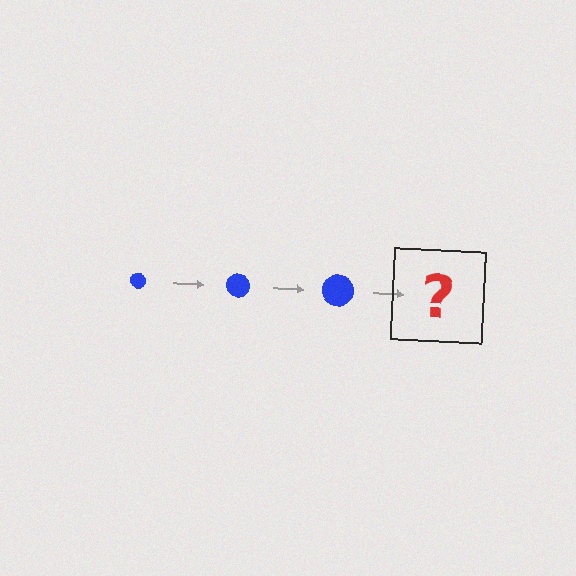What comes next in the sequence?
The next element should be a blue circle, larger than the previous one.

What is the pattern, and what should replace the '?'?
The pattern is that the circle gets progressively larger each step. The '?' should be a blue circle, larger than the previous one.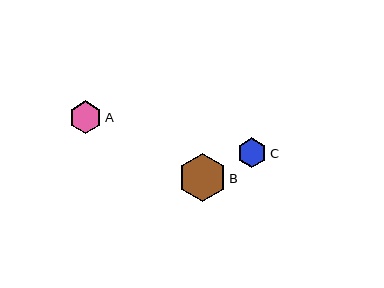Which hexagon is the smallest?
Hexagon C is the smallest with a size of approximately 30 pixels.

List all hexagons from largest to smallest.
From largest to smallest: B, A, C.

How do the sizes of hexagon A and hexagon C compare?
Hexagon A and hexagon C are approximately the same size.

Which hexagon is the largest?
Hexagon B is the largest with a size of approximately 48 pixels.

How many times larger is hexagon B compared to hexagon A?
Hexagon B is approximately 1.5 times the size of hexagon A.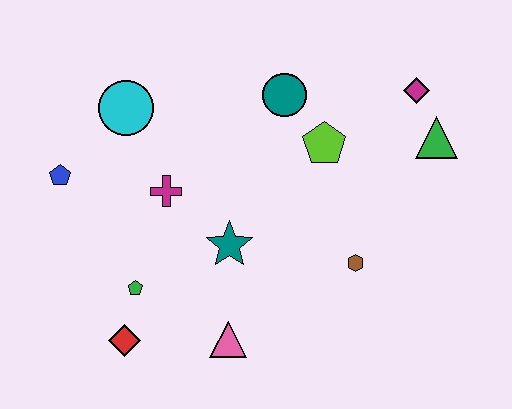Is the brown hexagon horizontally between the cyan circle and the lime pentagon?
No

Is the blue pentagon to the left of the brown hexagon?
Yes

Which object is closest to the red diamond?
The green pentagon is closest to the red diamond.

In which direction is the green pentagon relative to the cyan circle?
The green pentagon is below the cyan circle.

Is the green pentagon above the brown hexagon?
No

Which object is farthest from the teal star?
The magenta diamond is farthest from the teal star.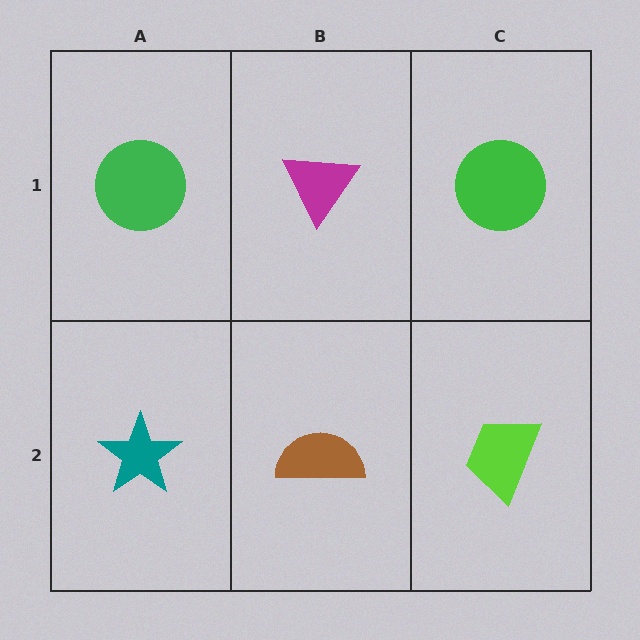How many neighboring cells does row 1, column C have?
2.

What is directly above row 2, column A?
A green circle.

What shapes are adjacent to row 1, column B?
A brown semicircle (row 2, column B), a green circle (row 1, column A), a green circle (row 1, column C).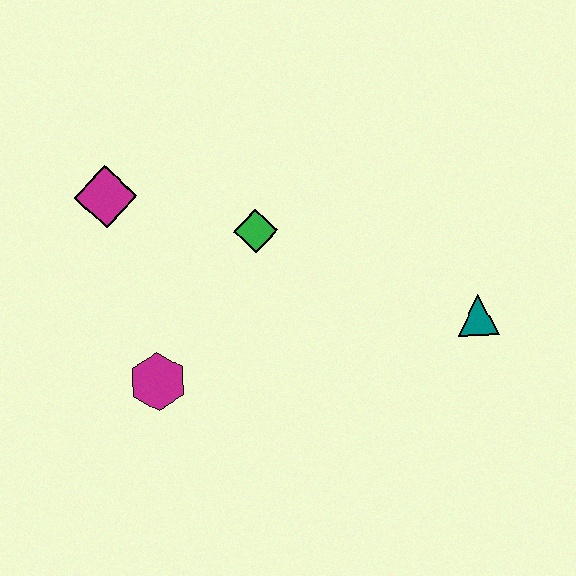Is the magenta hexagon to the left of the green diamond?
Yes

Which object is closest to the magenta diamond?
The green diamond is closest to the magenta diamond.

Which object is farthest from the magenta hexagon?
The teal triangle is farthest from the magenta hexagon.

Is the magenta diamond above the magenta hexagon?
Yes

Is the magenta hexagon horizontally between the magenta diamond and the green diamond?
Yes